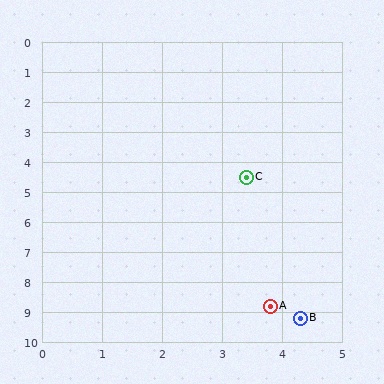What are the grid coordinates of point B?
Point B is at approximately (4.3, 9.2).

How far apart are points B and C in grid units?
Points B and C are about 4.8 grid units apart.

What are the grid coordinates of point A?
Point A is at approximately (3.8, 8.8).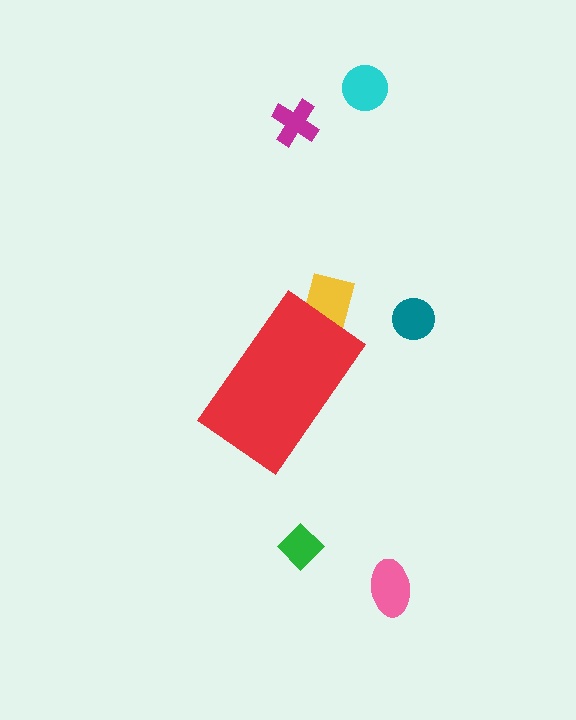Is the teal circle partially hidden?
No, the teal circle is fully visible.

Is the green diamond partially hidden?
No, the green diamond is fully visible.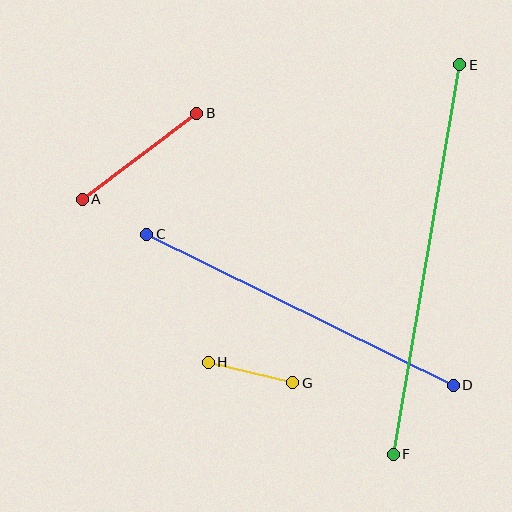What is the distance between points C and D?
The distance is approximately 342 pixels.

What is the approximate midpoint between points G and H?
The midpoint is at approximately (250, 373) pixels.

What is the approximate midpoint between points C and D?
The midpoint is at approximately (300, 310) pixels.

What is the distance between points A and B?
The distance is approximately 143 pixels.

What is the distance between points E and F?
The distance is approximately 395 pixels.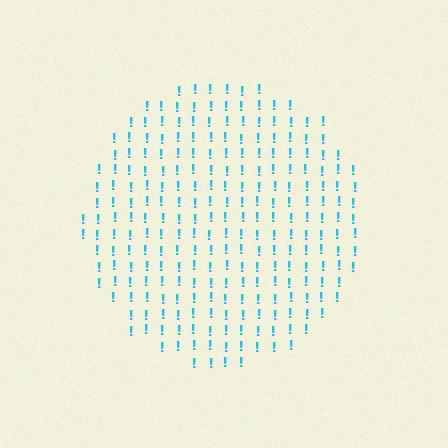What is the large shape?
The large shape is a circle.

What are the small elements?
The small elements are exclamation marks.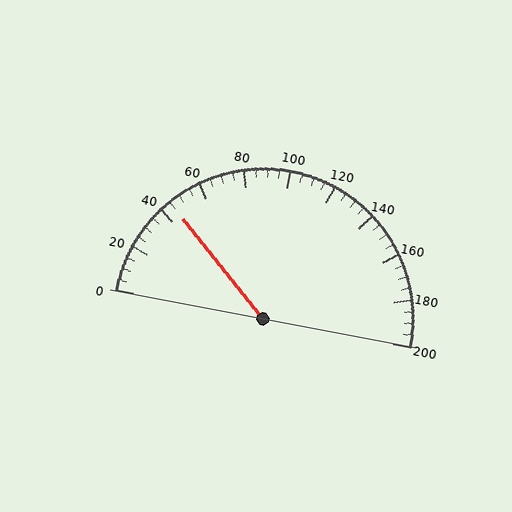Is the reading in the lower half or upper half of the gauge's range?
The reading is in the lower half of the range (0 to 200).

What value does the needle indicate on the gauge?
The needle indicates approximately 45.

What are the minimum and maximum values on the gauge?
The gauge ranges from 0 to 200.